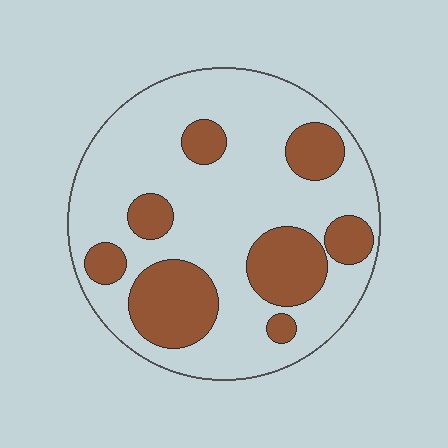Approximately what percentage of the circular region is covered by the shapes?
Approximately 30%.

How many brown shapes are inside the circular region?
8.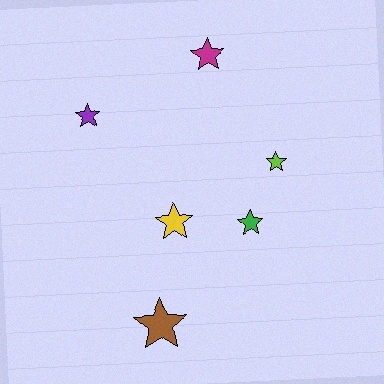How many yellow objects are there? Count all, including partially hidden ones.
There is 1 yellow object.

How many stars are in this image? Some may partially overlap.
There are 6 stars.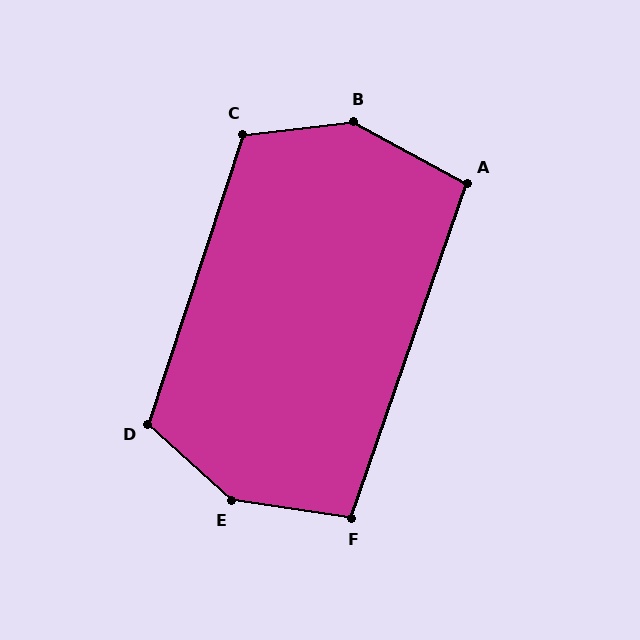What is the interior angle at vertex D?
Approximately 114 degrees (obtuse).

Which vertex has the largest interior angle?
E, at approximately 146 degrees.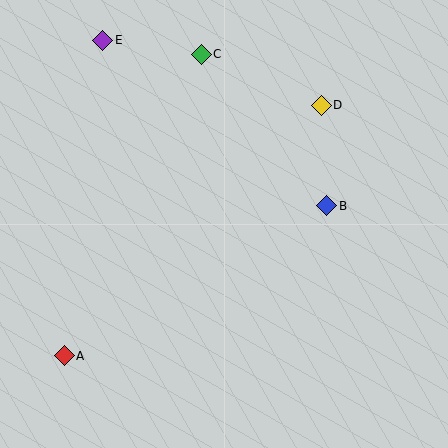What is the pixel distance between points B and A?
The distance between B and A is 302 pixels.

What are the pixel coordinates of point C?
Point C is at (201, 54).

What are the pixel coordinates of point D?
Point D is at (321, 105).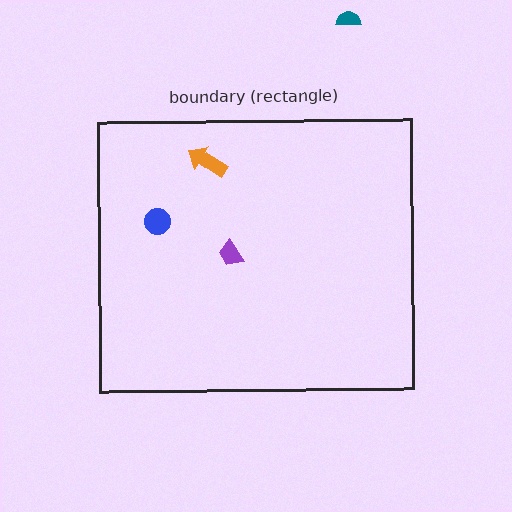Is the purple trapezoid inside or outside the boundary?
Inside.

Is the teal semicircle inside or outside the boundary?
Outside.